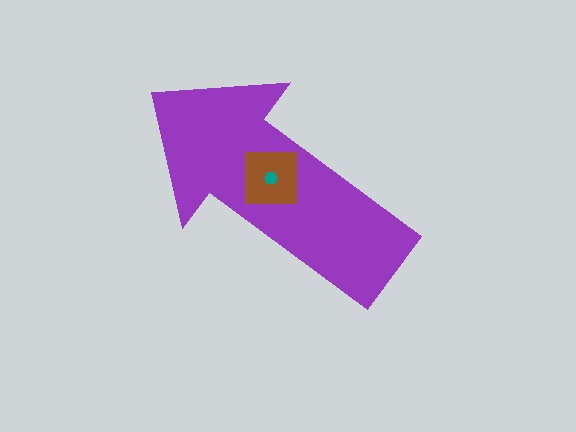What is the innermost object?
The teal hexagon.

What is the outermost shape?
The purple arrow.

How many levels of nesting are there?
3.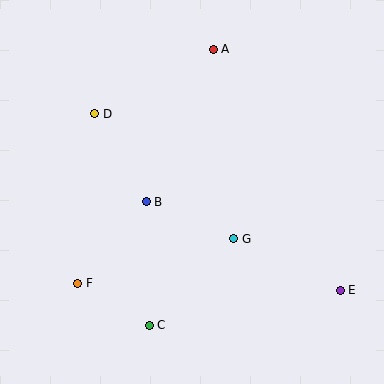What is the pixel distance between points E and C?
The distance between E and C is 194 pixels.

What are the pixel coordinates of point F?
Point F is at (78, 283).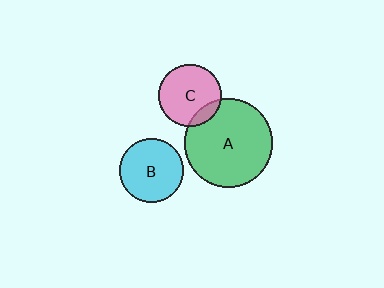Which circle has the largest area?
Circle A (green).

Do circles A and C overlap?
Yes.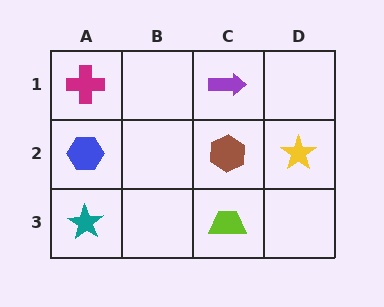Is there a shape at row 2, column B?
No, that cell is empty.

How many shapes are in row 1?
2 shapes.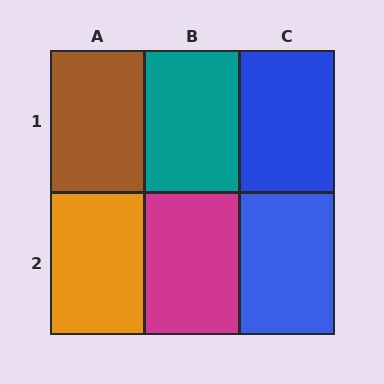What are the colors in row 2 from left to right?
Orange, magenta, blue.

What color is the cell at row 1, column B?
Teal.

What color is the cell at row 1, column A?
Brown.